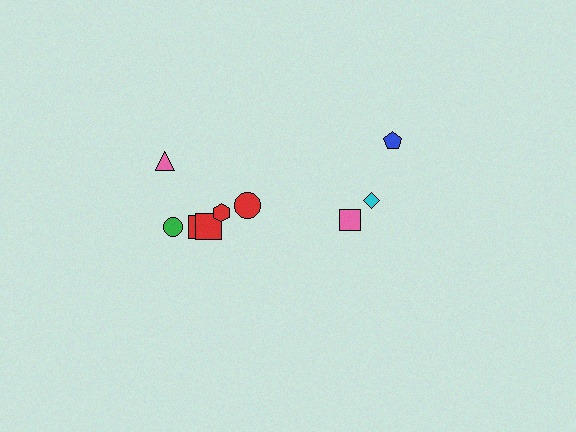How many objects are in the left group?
There are 6 objects.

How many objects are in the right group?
There are 3 objects.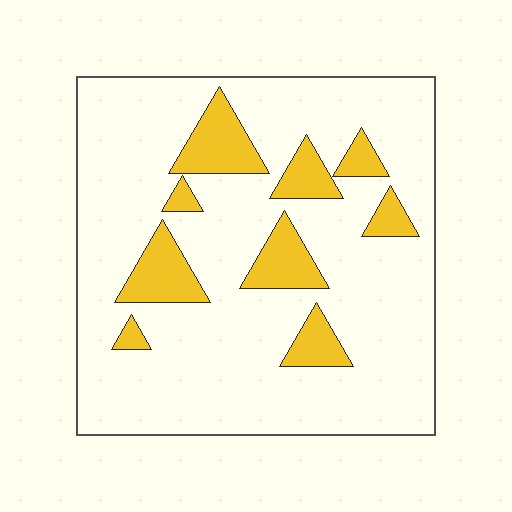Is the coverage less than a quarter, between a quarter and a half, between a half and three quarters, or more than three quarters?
Less than a quarter.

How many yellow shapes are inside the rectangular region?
9.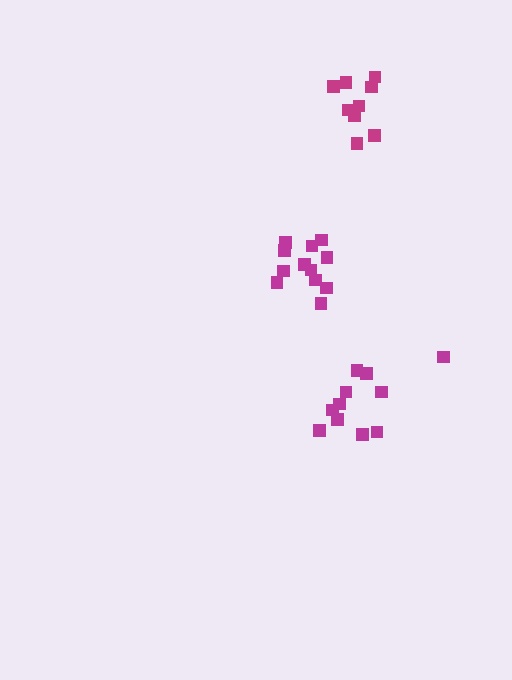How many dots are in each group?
Group 1: 12 dots, Group 2: 11 dots, Group 3: 9 dots (32 total).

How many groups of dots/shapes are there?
There are 3 groups.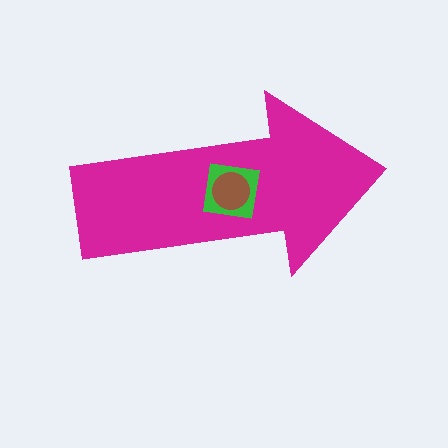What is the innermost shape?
The brown circle.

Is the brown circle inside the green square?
Yes.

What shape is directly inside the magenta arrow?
The green square.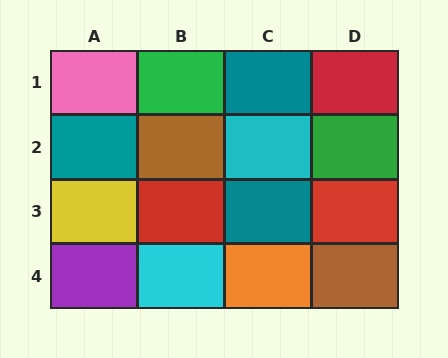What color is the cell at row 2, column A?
Teal.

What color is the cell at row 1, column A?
Pink.